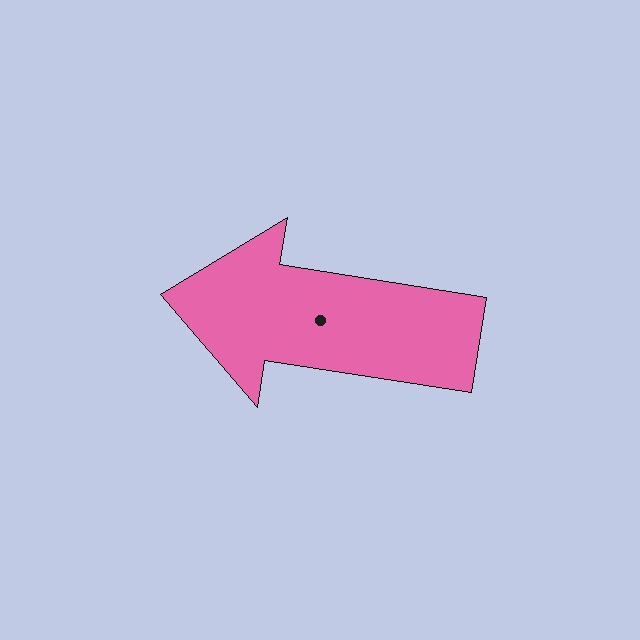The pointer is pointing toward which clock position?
Roughly 9 o'clock.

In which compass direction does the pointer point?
West.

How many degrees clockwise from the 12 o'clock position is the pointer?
Approximately 279 degrees.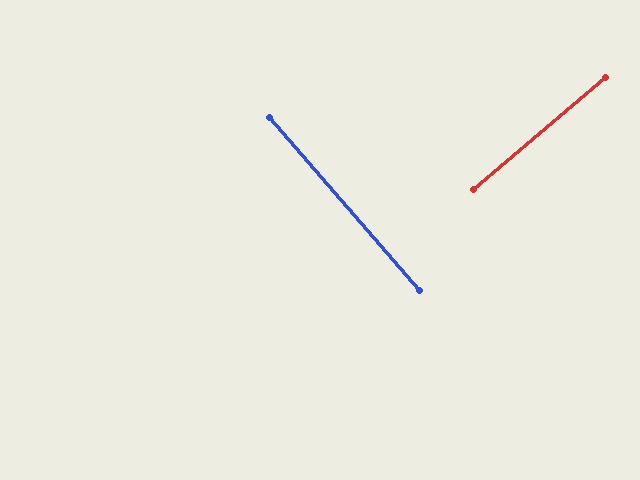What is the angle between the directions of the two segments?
Approximately 89 degrees.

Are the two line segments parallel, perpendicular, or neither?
Perpendicular — they meet at approximately 89°.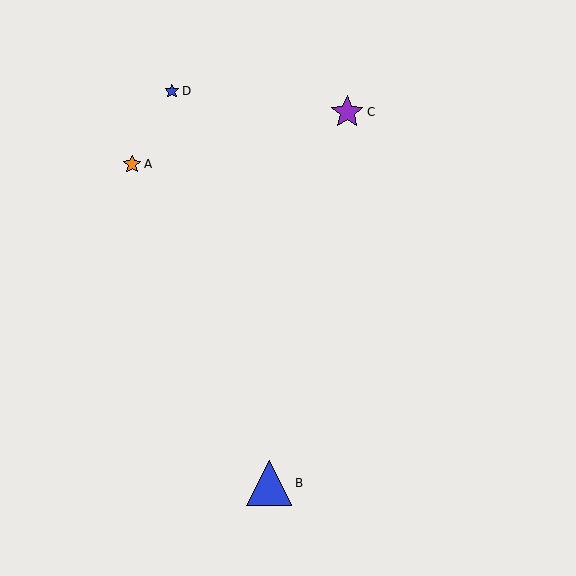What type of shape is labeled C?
Shape C is a purple star.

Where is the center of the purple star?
The center of the purple star is at (347, 112).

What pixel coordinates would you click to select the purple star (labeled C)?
Click at (347, 112) to select the purple star C.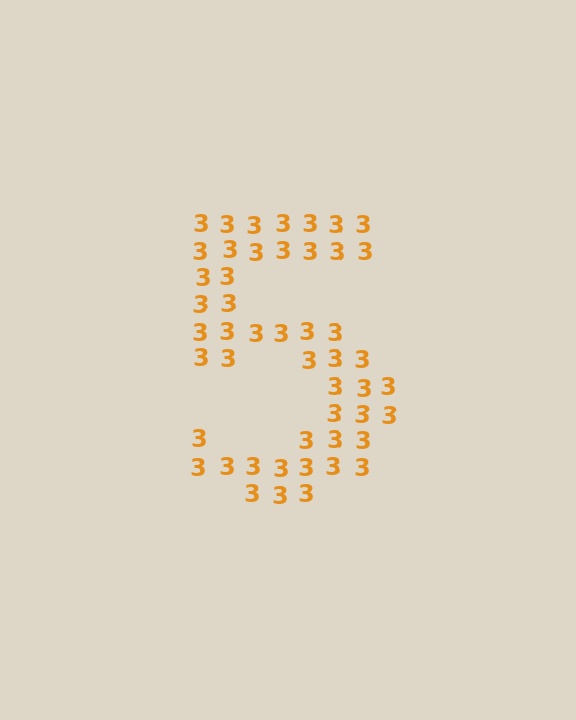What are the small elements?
The small elements are digit 3's.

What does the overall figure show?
The overall figure shows the digit 5.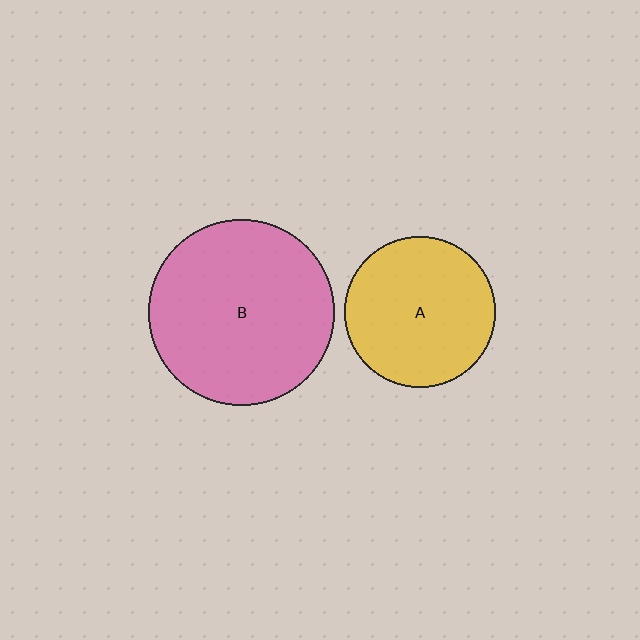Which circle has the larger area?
Circle B (pink).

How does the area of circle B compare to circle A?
Approximately 1.5 times.